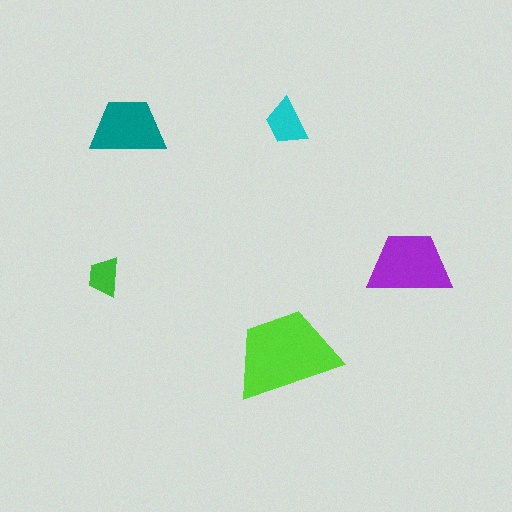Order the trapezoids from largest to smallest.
the lime one, the purple one, the teal one, the cyan one, the green one.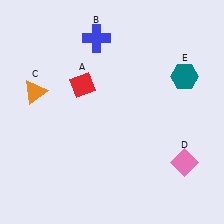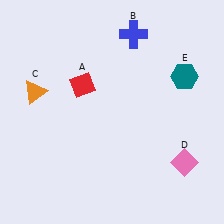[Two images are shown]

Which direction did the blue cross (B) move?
The blue cross (B) moved right.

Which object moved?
The blue cross (B) moved right.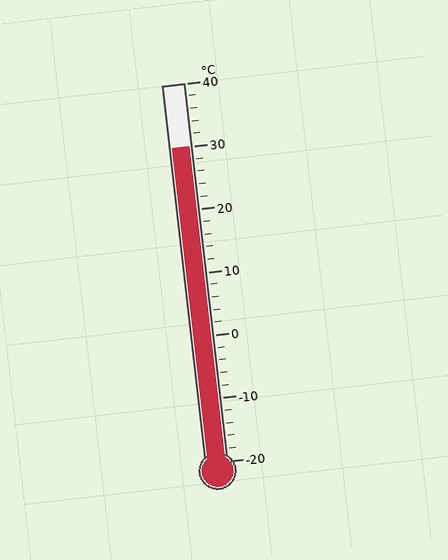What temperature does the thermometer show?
The thermometer shows approximately 30°C.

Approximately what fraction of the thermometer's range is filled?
The thermometer is filled to approximately 85% of its range.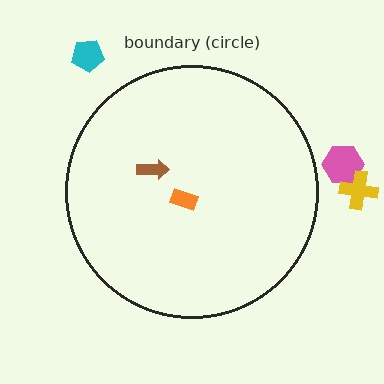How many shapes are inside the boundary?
2 inside, 3 outside.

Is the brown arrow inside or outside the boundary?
Inside.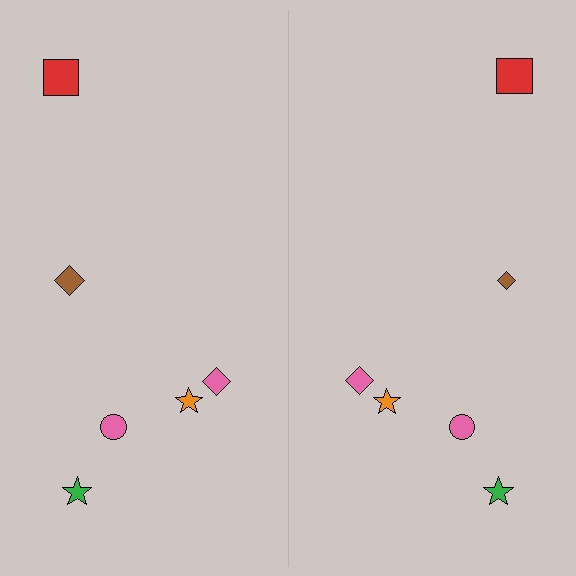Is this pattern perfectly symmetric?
No, the pattern is not perfectly symmetric. The brown diamond on the right side has a different size than its mirror counterpart.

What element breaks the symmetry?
The brown diamond on the right side has a different size than its mirror counterpart.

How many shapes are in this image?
There are 12 shapes in this image.